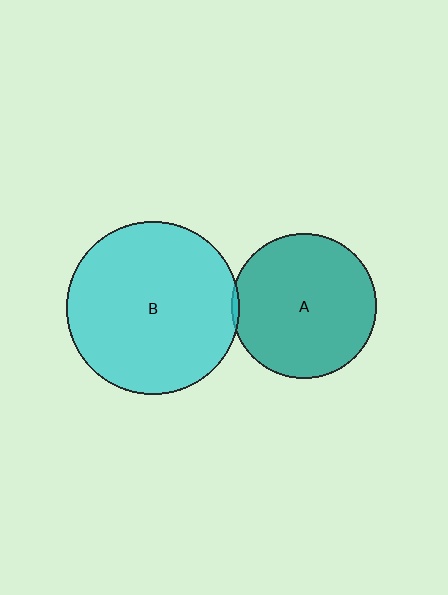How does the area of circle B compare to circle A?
Approximately 1.4 times.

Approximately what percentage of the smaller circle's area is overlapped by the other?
Approximately 5%.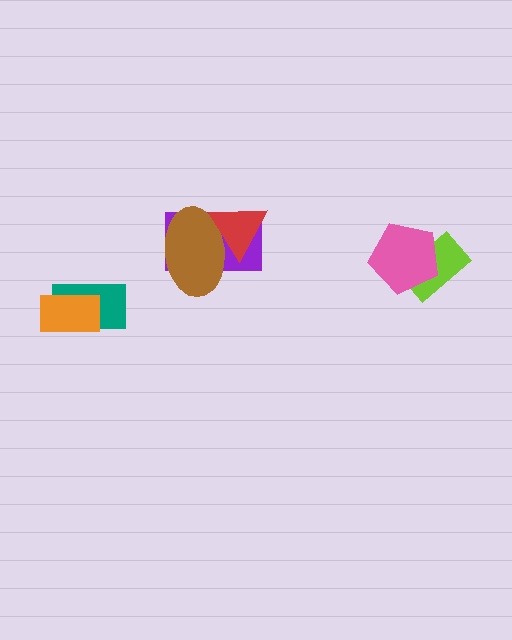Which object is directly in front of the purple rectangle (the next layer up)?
The brown ellipse is directly in front of the purple rectangle.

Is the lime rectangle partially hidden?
Yes, it is partially covered by another shape.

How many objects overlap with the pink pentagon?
1 object overlaps with the pink pentagon.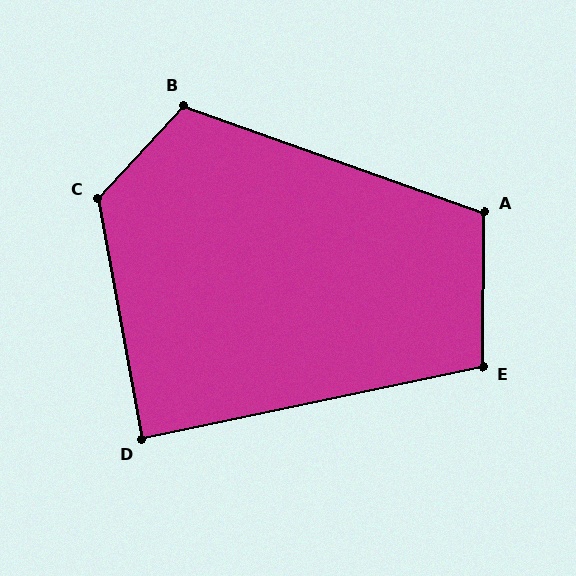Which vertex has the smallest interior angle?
D, at approximately 89 degrees.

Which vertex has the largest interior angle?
C, at approximately 127 degrees.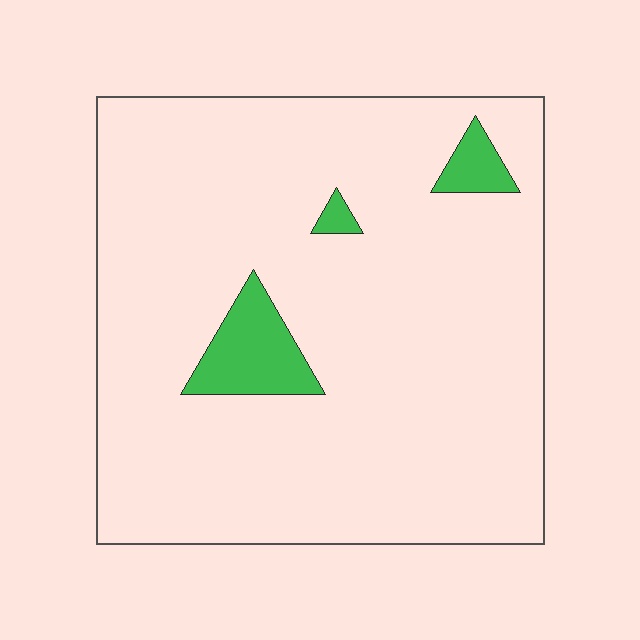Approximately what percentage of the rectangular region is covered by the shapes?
Approximately 5%.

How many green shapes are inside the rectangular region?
3.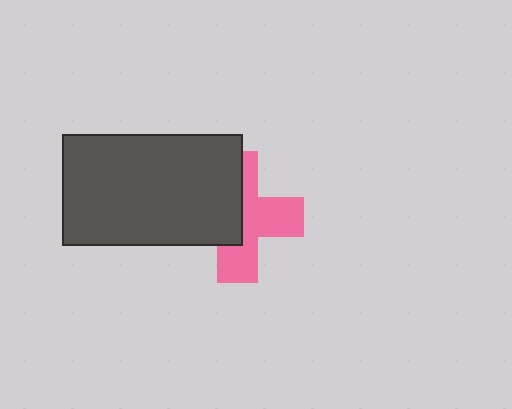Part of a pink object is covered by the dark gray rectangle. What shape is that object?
It is a cross.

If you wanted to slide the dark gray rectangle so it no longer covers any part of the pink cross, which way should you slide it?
Slide it left — that is the most direct way to separate the two shapes.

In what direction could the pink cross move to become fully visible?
The pink cross could move right. That would shift it out from behind the dark gray rectangle entirely.